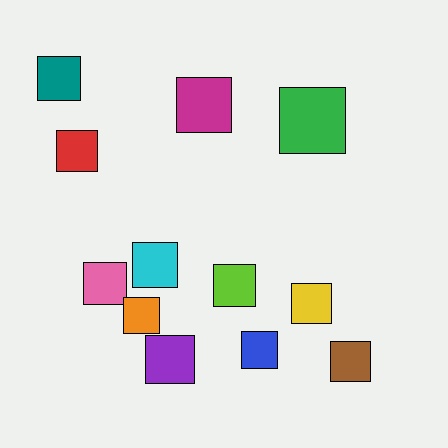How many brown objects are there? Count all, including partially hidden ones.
There is 1 brown object.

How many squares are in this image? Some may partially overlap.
There are 12 squares.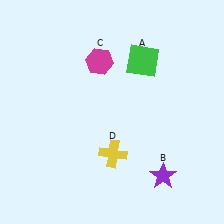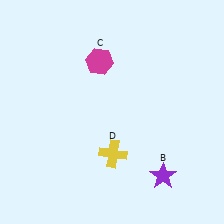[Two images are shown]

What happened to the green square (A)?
The green square (A) was removed in Image 2. It was in the top-right area of Image 1.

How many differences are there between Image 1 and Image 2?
There is 1 difference between the two images.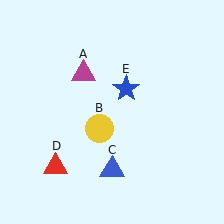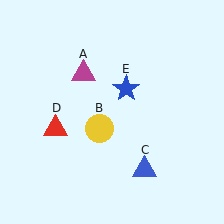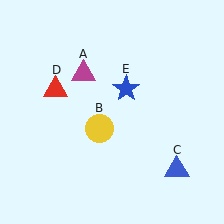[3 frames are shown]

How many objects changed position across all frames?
2 objects changed position: blue triangle (object C), red triangle (object D).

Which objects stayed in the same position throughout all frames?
Magenta triangle (object A) and yellow circle (object B) and blue star (object E) remained stationary.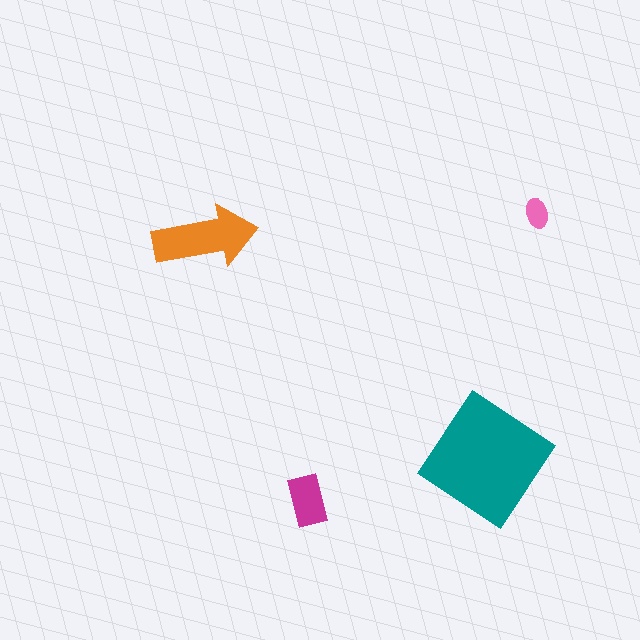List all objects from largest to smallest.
The teal diamond, the orange arrow, the magenta rectangle, the pink ellipse.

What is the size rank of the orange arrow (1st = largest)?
2nd.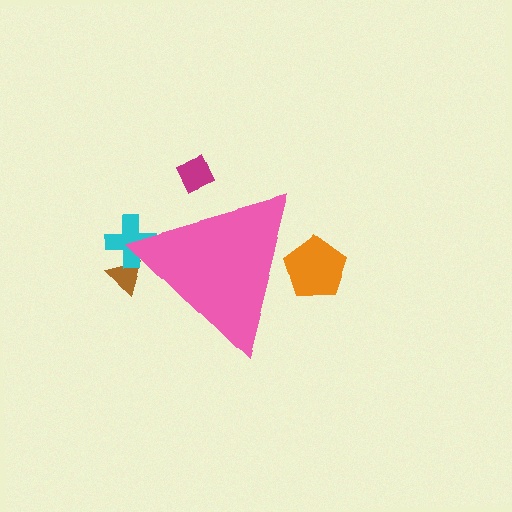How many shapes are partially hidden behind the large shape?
4 shapes are partially hidden.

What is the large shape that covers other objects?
A pink triangle.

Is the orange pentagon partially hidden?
Yes, the orange pentagon is partially hidden behind the pink triangle.